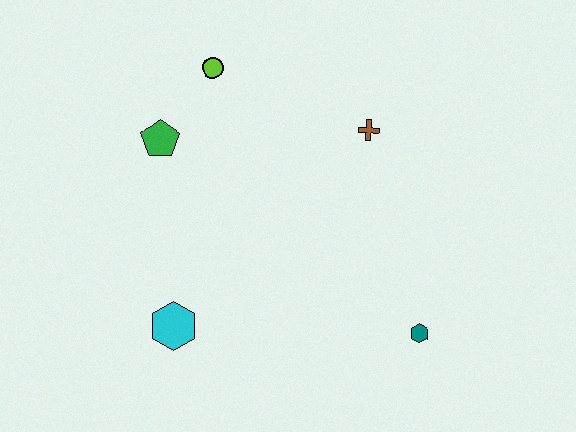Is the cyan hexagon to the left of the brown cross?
Yes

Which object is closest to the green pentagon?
The lime circle is closest to the green pentagon.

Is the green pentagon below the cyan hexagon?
No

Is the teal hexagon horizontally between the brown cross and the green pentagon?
No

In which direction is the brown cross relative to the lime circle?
The brown cross is to the right of the lime circle.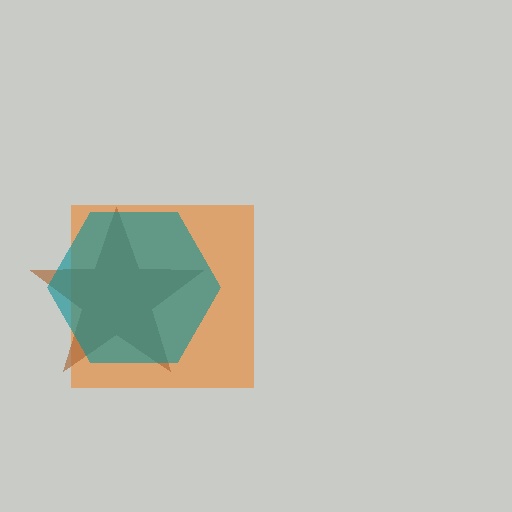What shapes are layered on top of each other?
The layered shapes are: an orange square, a brown star, a teal hexagon.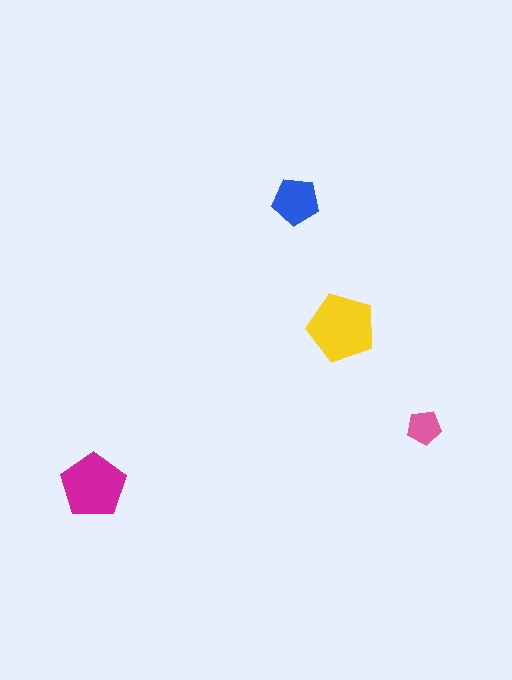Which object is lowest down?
The magenta pentagon is bottommost.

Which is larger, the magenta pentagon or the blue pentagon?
The magenta one.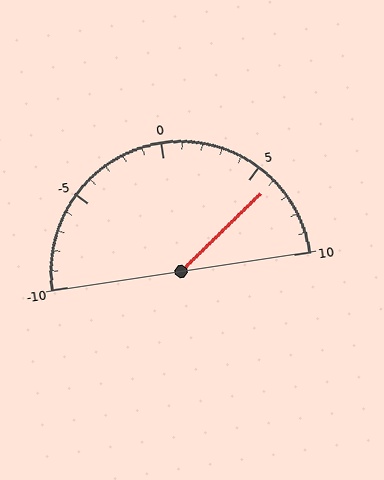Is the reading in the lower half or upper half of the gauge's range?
The reading is in the upper half of the range (-10 to 10).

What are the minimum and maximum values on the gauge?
The gauge ranges from -10 to 10.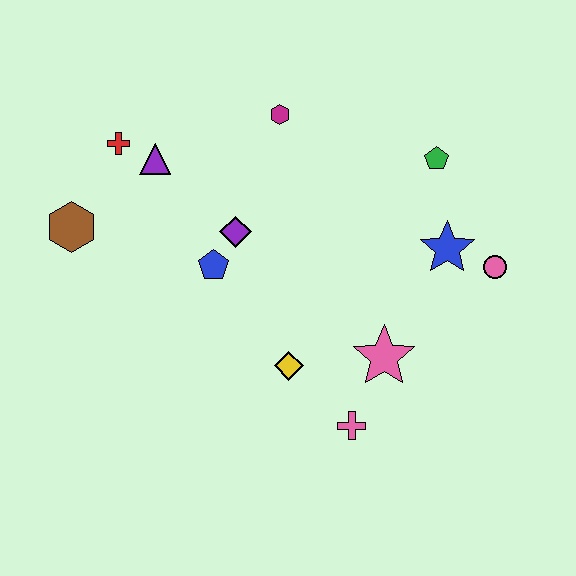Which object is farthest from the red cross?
The pink circle is farthest from the red cross.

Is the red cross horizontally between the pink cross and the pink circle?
No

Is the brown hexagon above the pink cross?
Yes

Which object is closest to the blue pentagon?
The purple diamond is closest to the blue pentagon.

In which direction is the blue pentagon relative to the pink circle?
The blue pentagon is to the left of the pink circle.